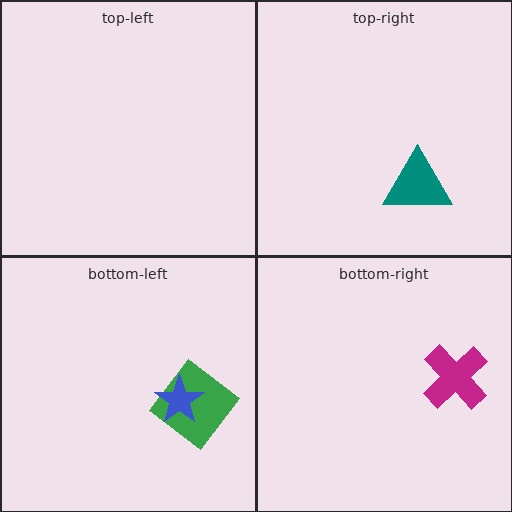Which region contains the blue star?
The bottom-left region.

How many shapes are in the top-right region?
1.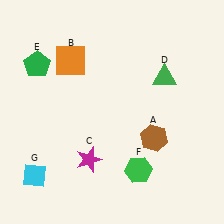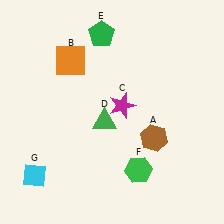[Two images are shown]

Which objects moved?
The objects that moved are: the magenta star (C), the green triangle (D), the green pentagon (E).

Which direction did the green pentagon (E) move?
The green pentagon (E) moved right.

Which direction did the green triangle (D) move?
The green triangle (D) moved left.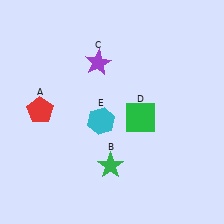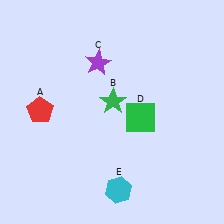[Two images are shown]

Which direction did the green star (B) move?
The green star (B) moved up.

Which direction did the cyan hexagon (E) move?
The cyan hexagon (E) moved down.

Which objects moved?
The objects that moved are: the green star (B), the cyan hexagon (E).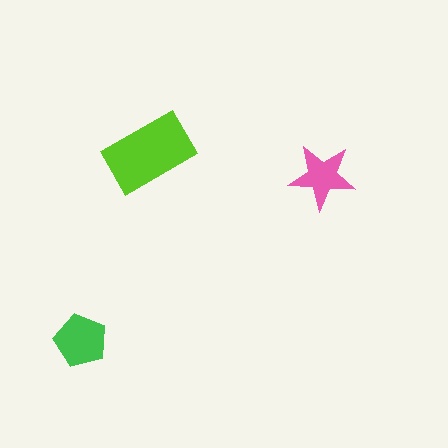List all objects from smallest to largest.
The pink star, the green pentagon, the lime rectangle.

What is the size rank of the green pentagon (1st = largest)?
2nd.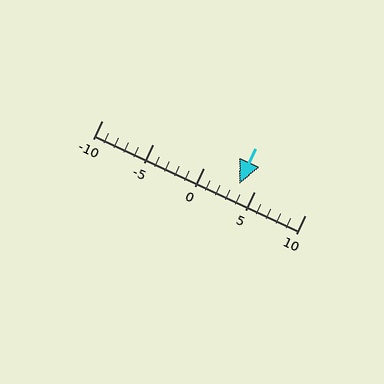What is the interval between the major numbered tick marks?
The major tick marks are spaced 5 units apart.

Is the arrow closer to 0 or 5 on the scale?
The arrow is closer to 5.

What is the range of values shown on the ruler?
The ruler shows values from -10 to 10.